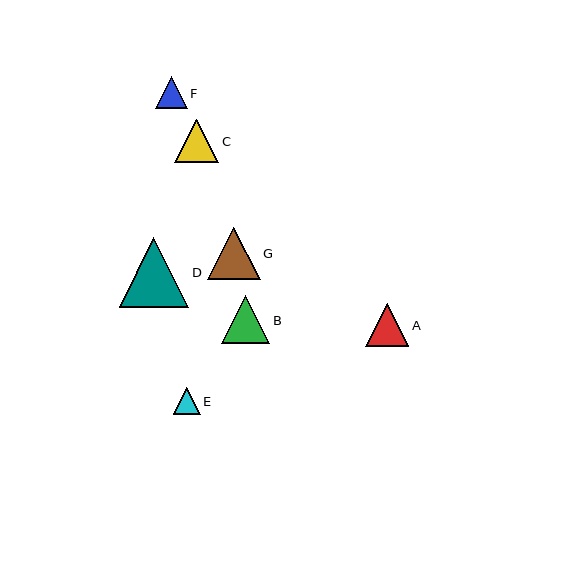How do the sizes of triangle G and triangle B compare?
Triangle G and triangle B are approximately the same size.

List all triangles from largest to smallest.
From largest to smallest: D, G, B, C, A, F, E.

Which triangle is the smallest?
Triangle E is the smallest with a size of approximately 27 pixels.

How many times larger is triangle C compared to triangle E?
Triangle C is approximately 1.7 times the size of triangle E.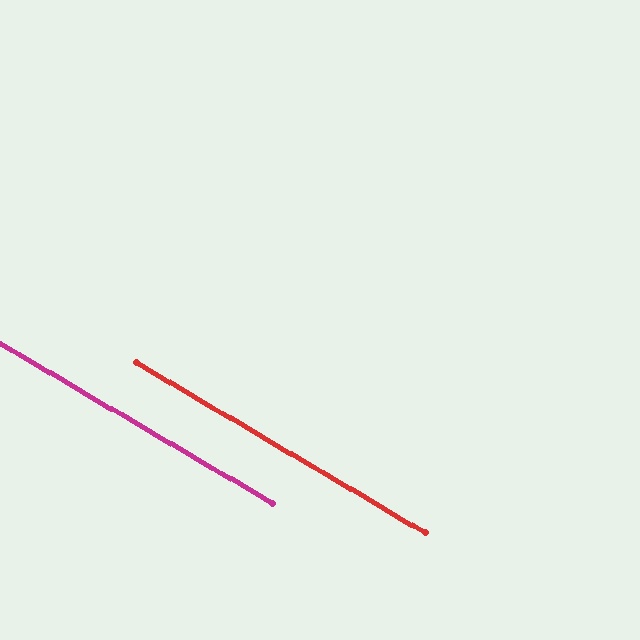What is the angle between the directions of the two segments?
Approximately 0 degrees.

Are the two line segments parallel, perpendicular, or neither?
Parallel — their directions differ by only 0.3°.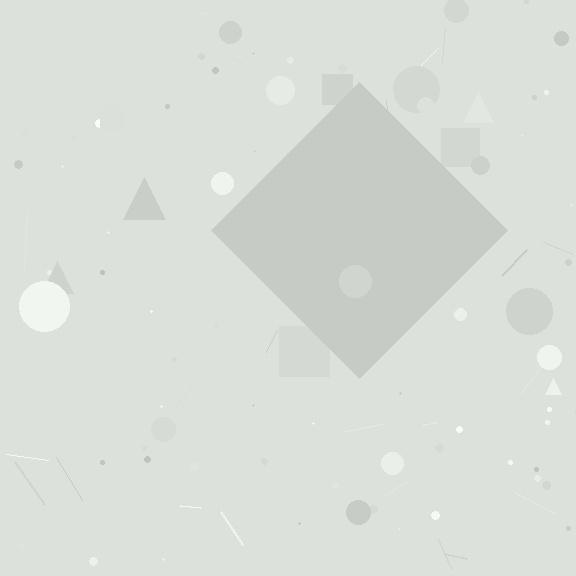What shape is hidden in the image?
A diamond is hidden in the image.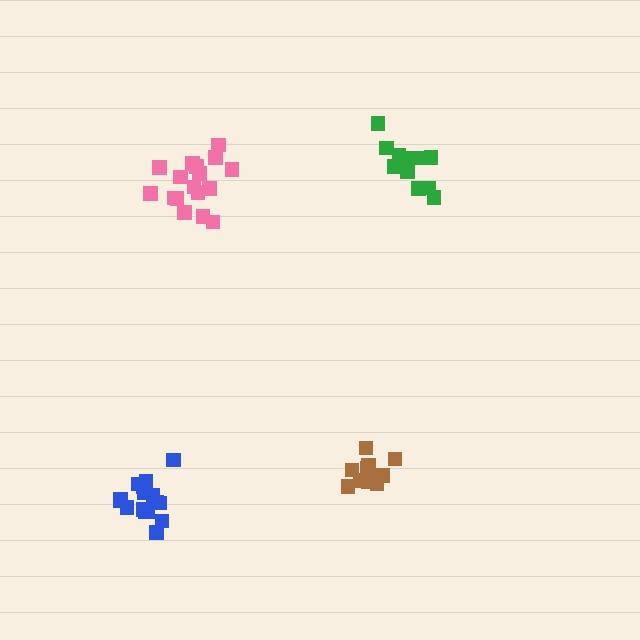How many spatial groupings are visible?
There are 4 spatial groupings.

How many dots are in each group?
Group 1: 11 dots, Group 2: 17 dots, Group 3: 16 dots, Group 4: 11 dots (55 total).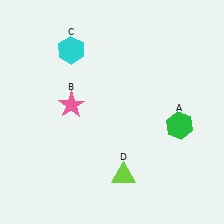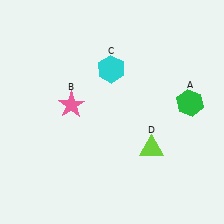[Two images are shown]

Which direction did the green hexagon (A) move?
The green hexagon (A) moved up.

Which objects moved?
The objects that moved are: the green hexagon (A), the cyan hexagon (C), the lime triangle (D).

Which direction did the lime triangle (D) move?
The lime triangle (D) moved right.